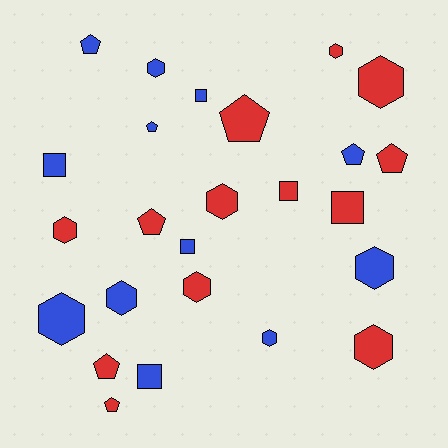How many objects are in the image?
There are 25 objects.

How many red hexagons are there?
There are 6 red hexagons.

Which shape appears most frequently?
Hexagon, with 11 objects.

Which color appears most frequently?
Red, with 13 objects.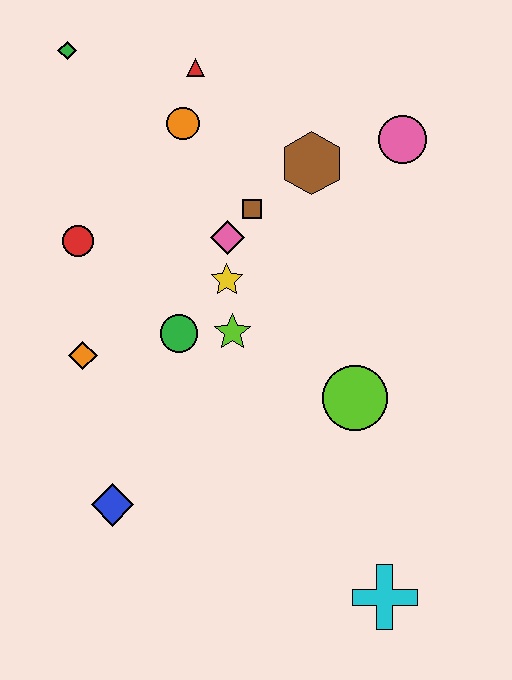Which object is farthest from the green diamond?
The cyan cross is farthest from the green diamond.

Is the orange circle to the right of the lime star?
No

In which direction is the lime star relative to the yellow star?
The lime star is below the yellow star.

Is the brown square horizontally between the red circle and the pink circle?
Yes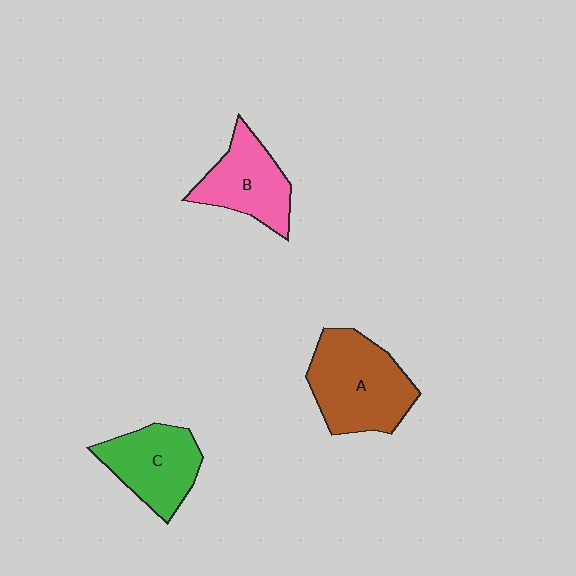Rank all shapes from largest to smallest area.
From largest to smallest: A (brown), C (green), B (pink).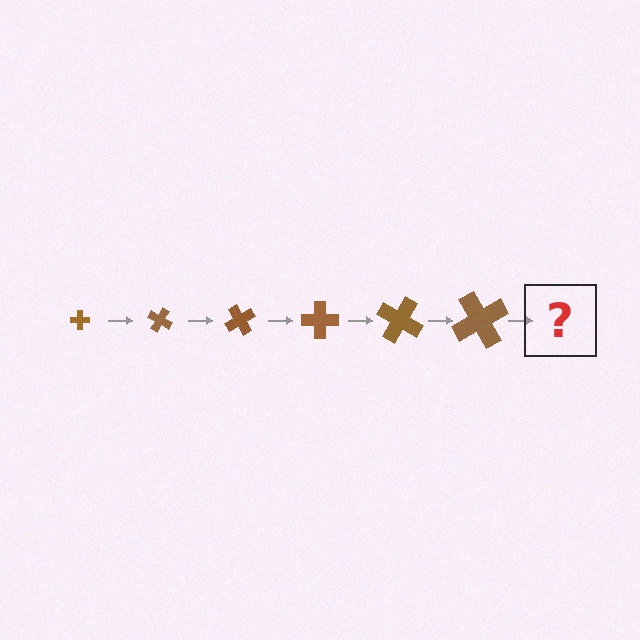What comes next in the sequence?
The next element should be a cross, larger than the previous one and rotated 180 degrees from the start.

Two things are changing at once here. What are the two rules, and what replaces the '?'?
The two rules are that the cross grows larger each step and it rotates 30 degrees each step. The '?' should be a cross, larger than the previous one and rotated 180 degrees from the start.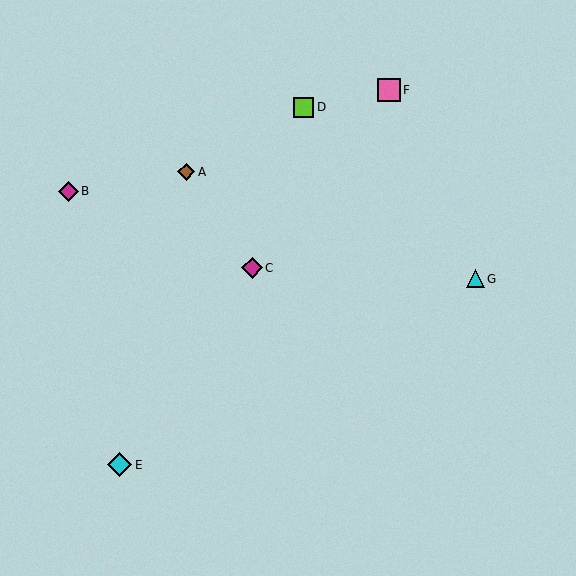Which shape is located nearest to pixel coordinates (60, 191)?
The magenta diamond (labeled B) at (68, 191) is nearest to that location.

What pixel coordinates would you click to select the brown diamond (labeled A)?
Click at (186, 172) to select the brown diamond A.